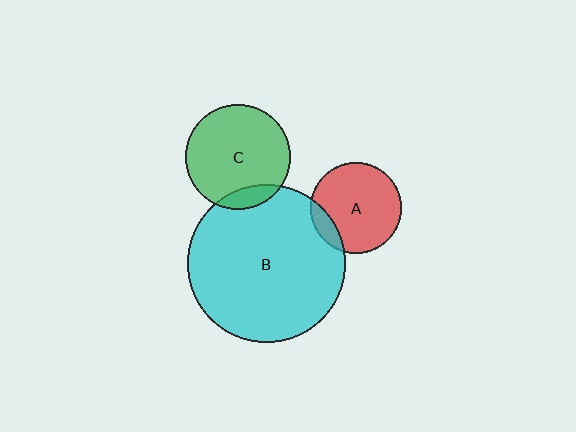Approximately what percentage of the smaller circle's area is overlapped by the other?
Approximately 10%.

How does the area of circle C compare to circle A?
Approximately 1.3 times.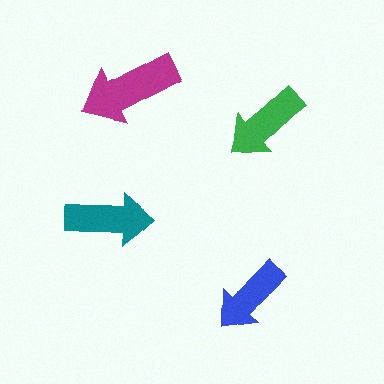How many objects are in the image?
There are 4 objects in the image.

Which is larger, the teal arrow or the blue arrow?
The teal one.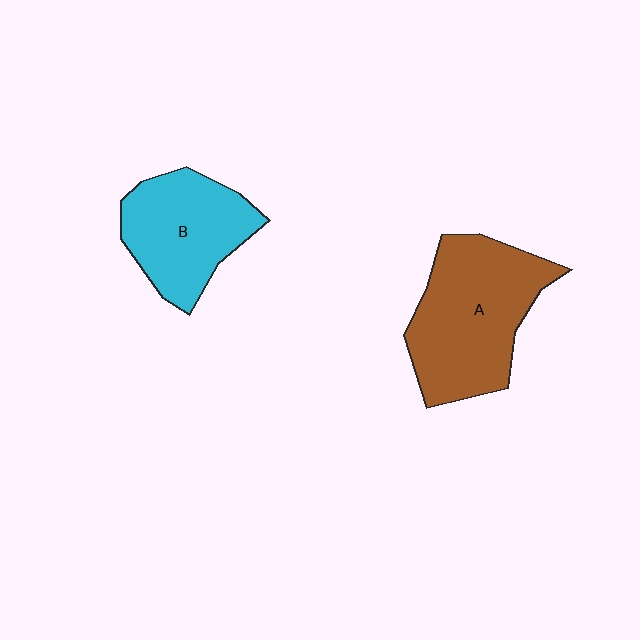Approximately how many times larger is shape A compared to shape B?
Approximately 1.3 times.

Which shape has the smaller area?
Shape B (cyan).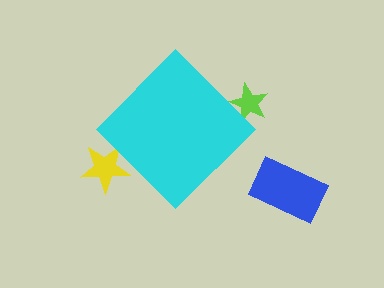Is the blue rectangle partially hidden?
No, the blue rectangle is fully visible.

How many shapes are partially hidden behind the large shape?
2 shapes are partially hidden.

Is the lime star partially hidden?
Yes, the lime star is partially hidden behind the cyan diamond.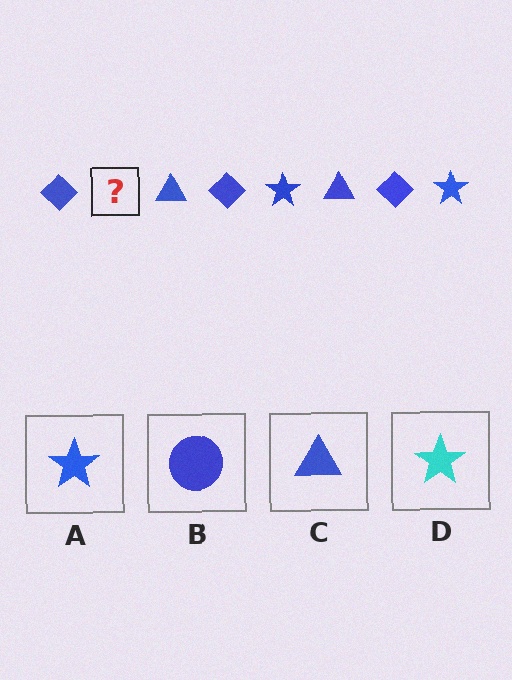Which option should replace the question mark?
Option A.